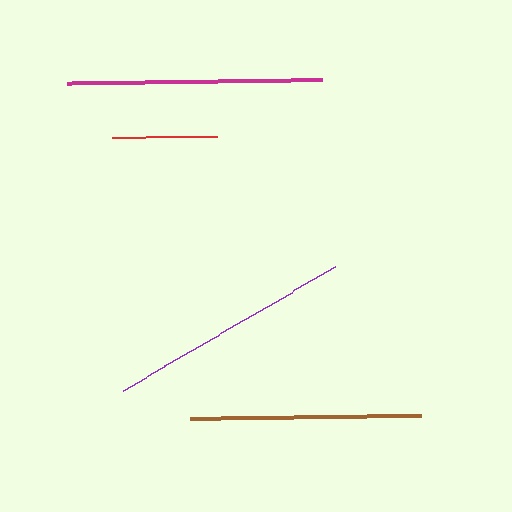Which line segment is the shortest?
The red line is the shortest at approximately 105 pixels.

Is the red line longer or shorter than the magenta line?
The magenta line is longer than the red line.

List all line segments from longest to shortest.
From longest to shortest: magenta, purple, brown, red.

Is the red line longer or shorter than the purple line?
The purple line is longer than the red line.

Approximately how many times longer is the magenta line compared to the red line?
The magenta line is approximately 2.4 times the length of the red line.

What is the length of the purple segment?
The purple segment is approximately 246 pixels long.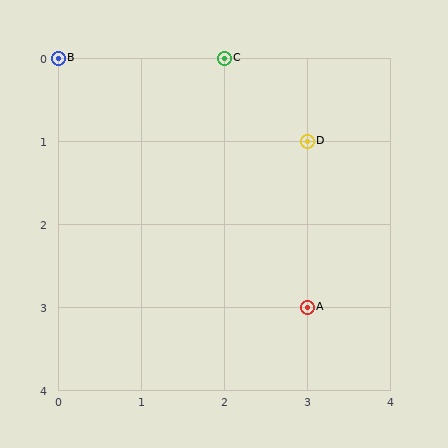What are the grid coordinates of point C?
Point C is at grid coordinates (2, 0).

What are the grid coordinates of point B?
Point B is at grid coordinates (0, 0).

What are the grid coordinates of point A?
Point A is at grid coordinates (3, 3).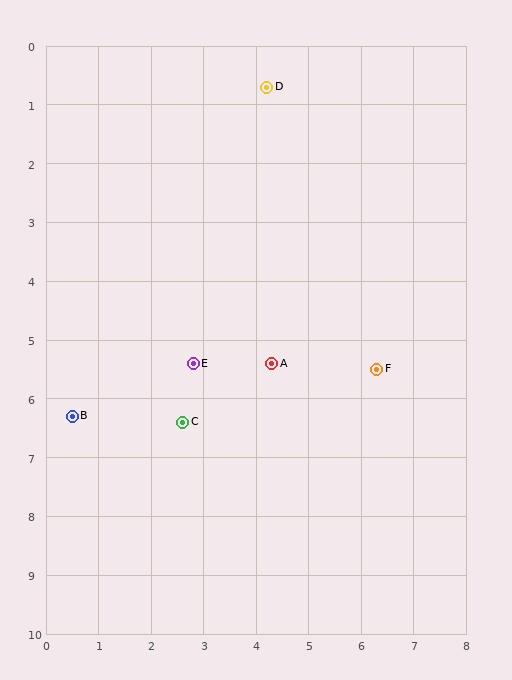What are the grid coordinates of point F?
Point F is at approximately (6.3, 5.5).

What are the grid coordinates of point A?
Point A is at approximately (4.3, 5.4).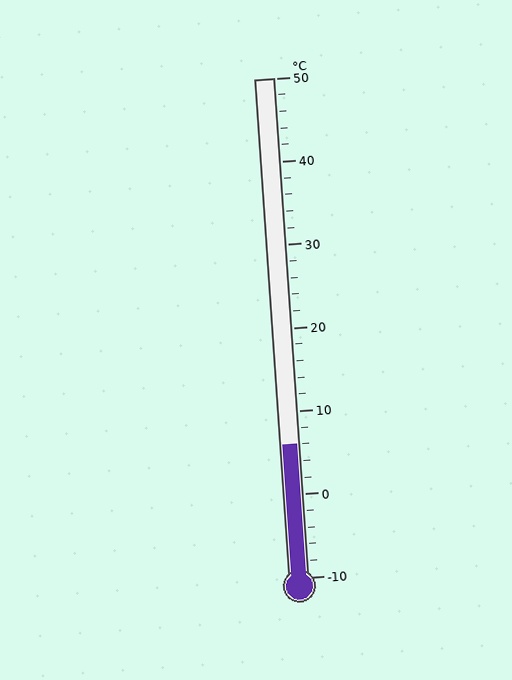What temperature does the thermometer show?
The thermometer shows approximately 6°C.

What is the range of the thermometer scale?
The thermometer scale ranges from -10°C to 50°C.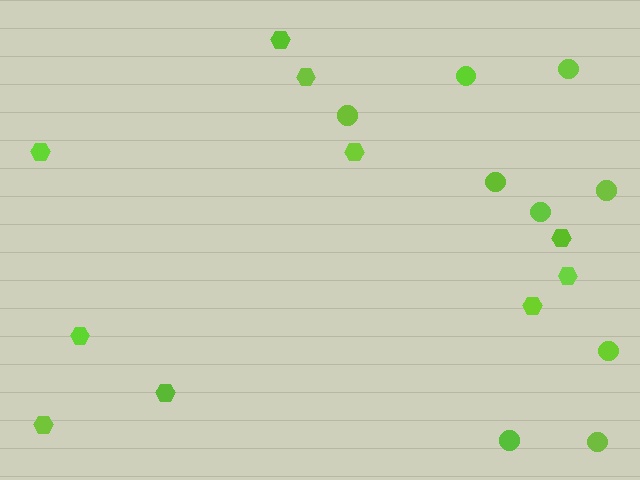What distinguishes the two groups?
There are 2 groups: one group of circles (9) and one group of hexagons (10).